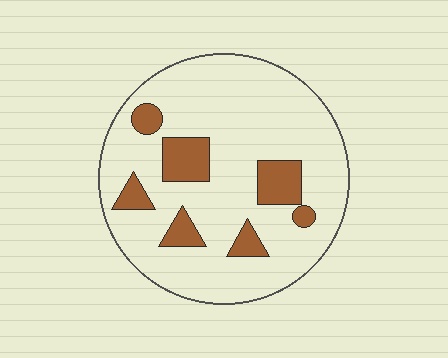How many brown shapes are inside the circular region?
7.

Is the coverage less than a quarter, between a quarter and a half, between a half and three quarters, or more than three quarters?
Less than a quarter.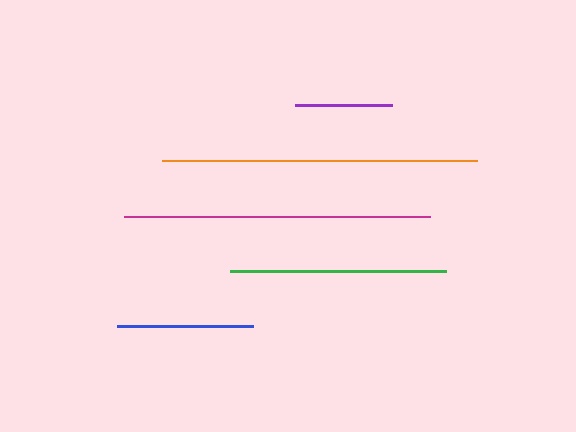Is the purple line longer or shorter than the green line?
The green line is longer than the purple line.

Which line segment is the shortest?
The purple line is the shortest at approximately 97 pixels.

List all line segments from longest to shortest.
From longest to shortest: orange, magenta, green, blue, purple.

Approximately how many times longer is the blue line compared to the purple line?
The blue line is approximately 1.4 times the length of the purple line.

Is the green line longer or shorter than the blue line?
The green line is longer than the blue line.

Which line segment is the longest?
The orange line is the longest at approximately 315 pixels.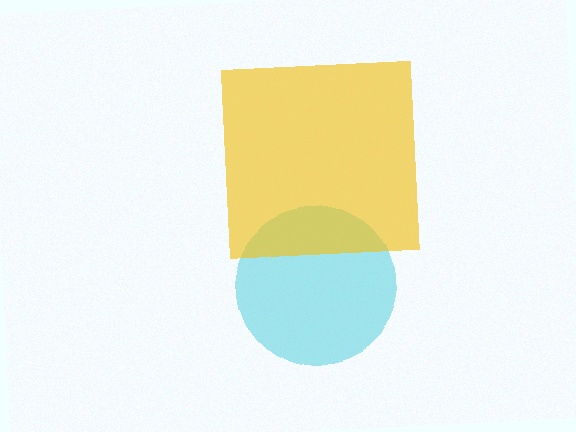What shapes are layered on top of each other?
The layered shapes are: a cyan circle, a yellow square.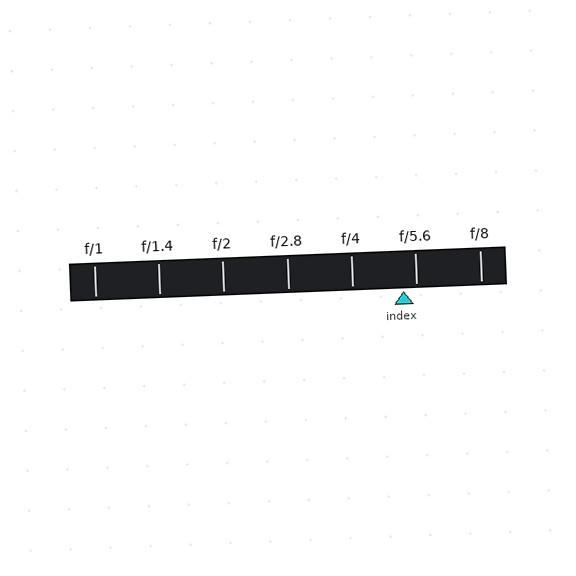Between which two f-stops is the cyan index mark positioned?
The index mark is between f/4 and f/5.6.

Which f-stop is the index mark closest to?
The index mark is closest to f/5.6.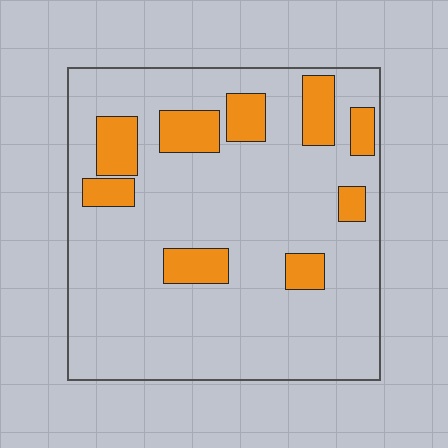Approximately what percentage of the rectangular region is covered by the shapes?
Approximately 15%.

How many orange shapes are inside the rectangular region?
9.